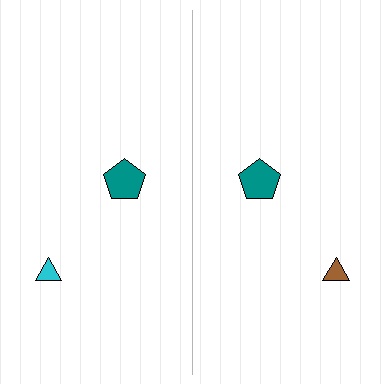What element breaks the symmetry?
The brown triangle on the right side breaks the symmetry — its mirror counterpart is cyan.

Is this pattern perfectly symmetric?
No, the pattern is not perfectly symmetric. The brown triangle on the right side breaks the symmetry — its mirror counterpart is cyan.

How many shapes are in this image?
There are 4 shapes in this image.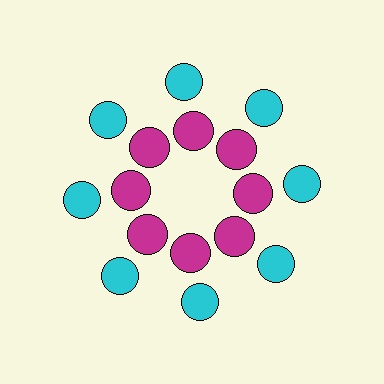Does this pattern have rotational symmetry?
Yes, this pattern has 8-fold rotational symmetry. It looks the same after rotating 45 degrees around the center.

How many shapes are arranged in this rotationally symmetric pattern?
There are 16 shapes, arranged in 8 groups of 2.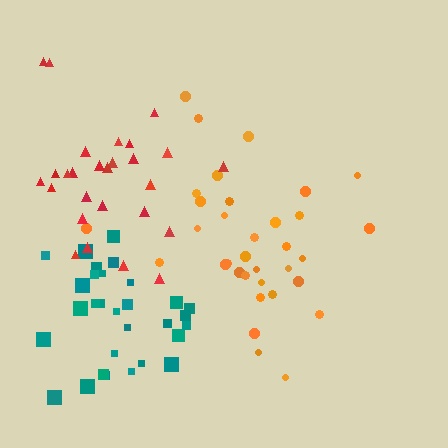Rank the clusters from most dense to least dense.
teal, red, orange.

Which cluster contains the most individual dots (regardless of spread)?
Orange (34).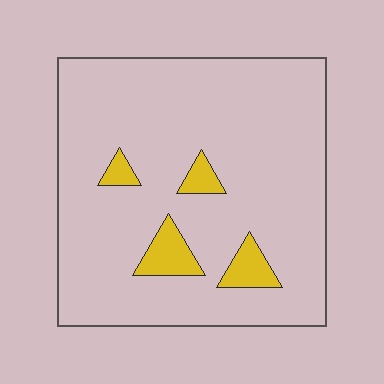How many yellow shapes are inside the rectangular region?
4.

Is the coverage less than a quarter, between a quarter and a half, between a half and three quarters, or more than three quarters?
Less than a quarter.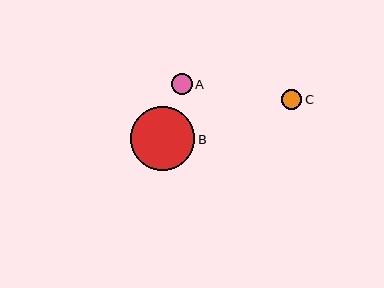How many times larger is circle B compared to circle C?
Circle B is approximately 3.2 times the size of circle C.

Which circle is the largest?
Circle B is the largest with a size of approximately 64 pixels.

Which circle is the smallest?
Circle C is the smallest with a size of approximately 20 pixels.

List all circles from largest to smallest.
From largest to smallest: B, A, C.